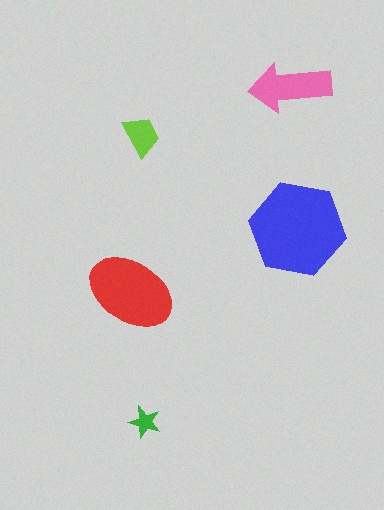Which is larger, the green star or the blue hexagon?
The blue hexagon.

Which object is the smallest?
The green star.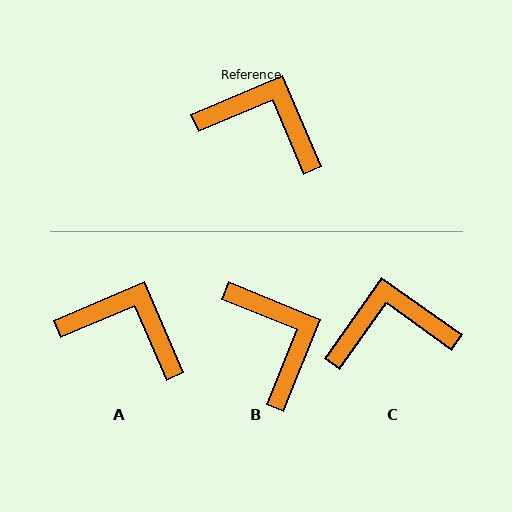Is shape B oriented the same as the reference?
No, it is off by about 45 degrees.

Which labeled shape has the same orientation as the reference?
A.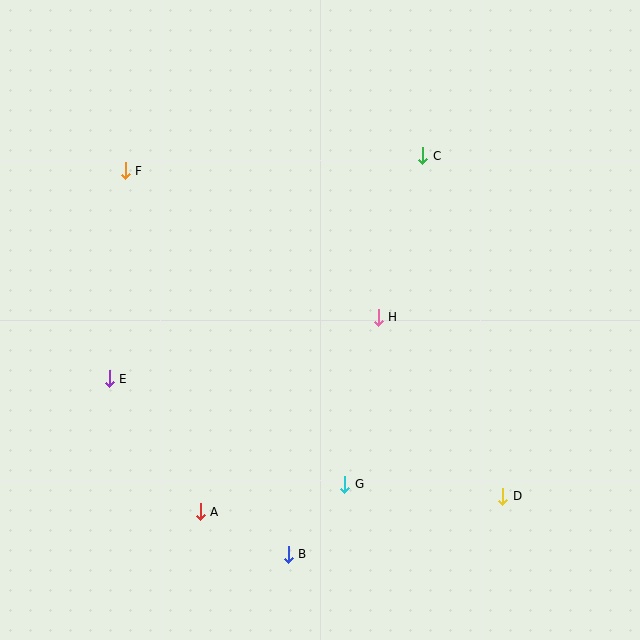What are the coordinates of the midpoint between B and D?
The midpoint between B and D is at (396, 525).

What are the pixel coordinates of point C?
Point C is at (423, 156).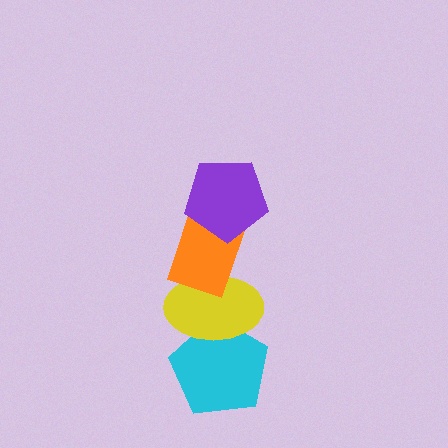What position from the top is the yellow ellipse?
The yellow ellipse is 3rd from the top.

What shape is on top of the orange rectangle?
The purple pentagon is on top of the orange rectangle.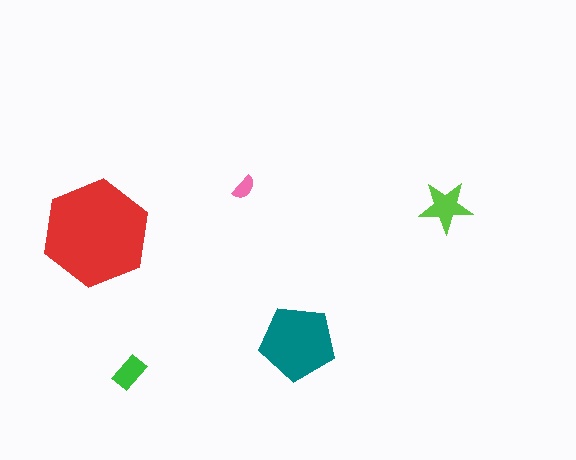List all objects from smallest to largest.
The pink semicircle, the green rectangle, the lime star, the teal pentagon, the red hexagon.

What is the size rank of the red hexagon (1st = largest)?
1st.